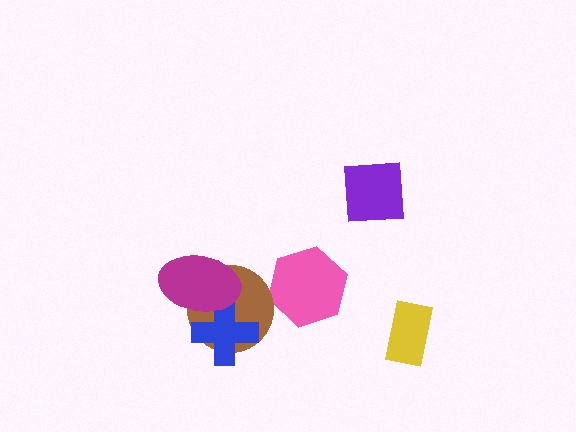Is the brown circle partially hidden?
Yes, it is partially covered by another shape.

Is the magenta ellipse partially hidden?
No, no other shape covers it.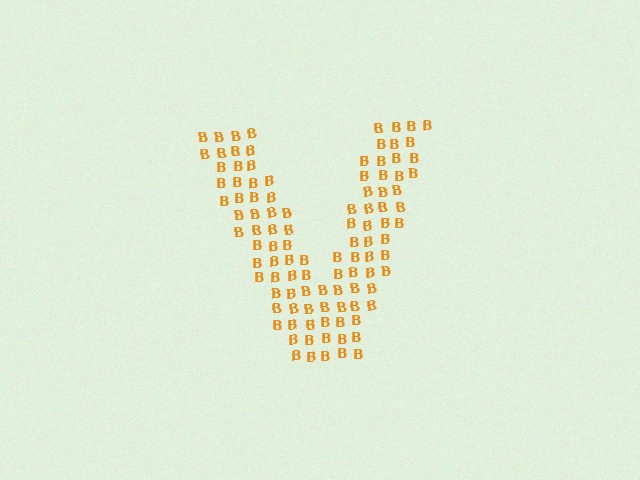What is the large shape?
The large shape is the letter V.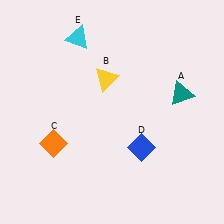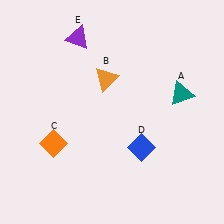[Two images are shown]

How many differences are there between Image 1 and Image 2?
There are 2 differences between the two images.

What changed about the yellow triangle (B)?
In Image 1, B is yellow. In Image 2, it changed to orange.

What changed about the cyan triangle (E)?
In Image 1, E is cyan. In Image 2, it changed to purple.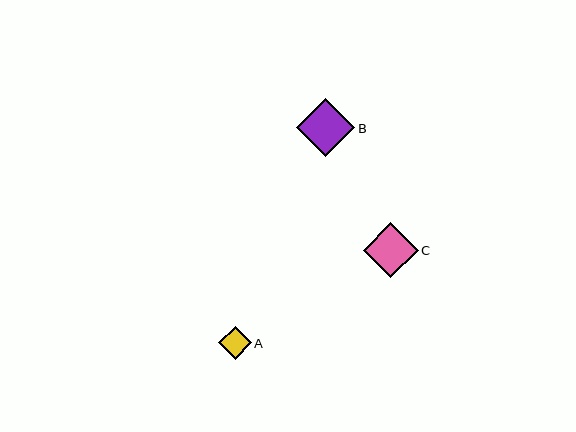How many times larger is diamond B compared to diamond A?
Diamond B is approximately 1.8 times the size of diamond A.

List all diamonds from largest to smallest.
From largest to smallest: B, C, A.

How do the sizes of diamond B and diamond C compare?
Diamond B and diamond C are approximately the same size.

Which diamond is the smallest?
Diamond A is the smallest with a size of approximately 32 pixels.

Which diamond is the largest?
Diamond B is the largest with a size of approximately 58 pixels.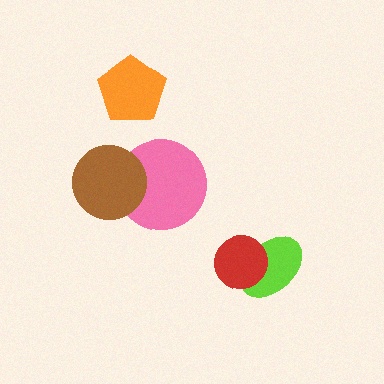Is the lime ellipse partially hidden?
Yes, it is partially covered by another shape.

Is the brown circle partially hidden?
No, no other shape covers it.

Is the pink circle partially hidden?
Yes, it is partially covered by another shape.